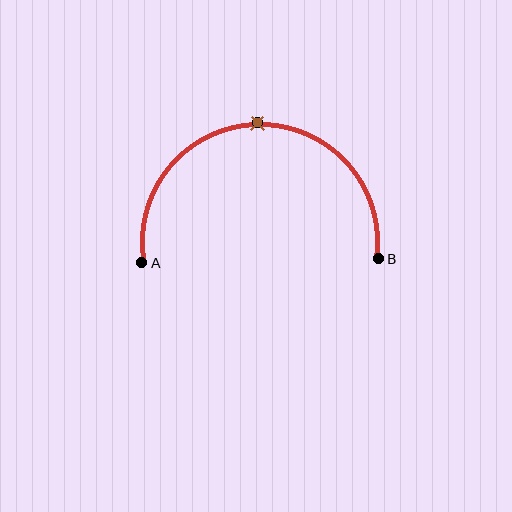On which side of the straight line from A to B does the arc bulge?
The arc bulges above the straight line connecting A and B.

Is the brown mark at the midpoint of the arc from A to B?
Yes. The brown mark lies on the arc at equal arc-length from both A and B — it is the arc midpoint.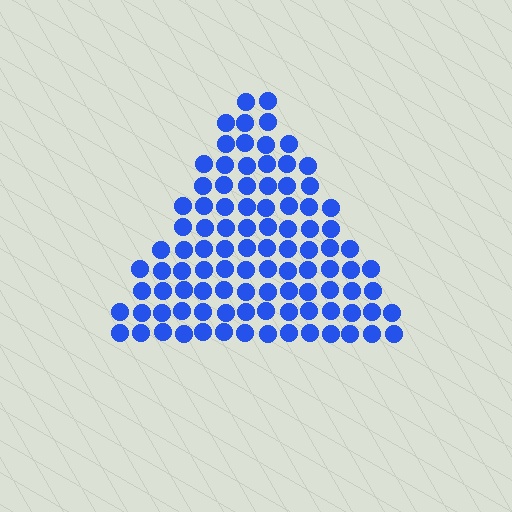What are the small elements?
The small elements are circles.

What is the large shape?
The large shape is a triangle.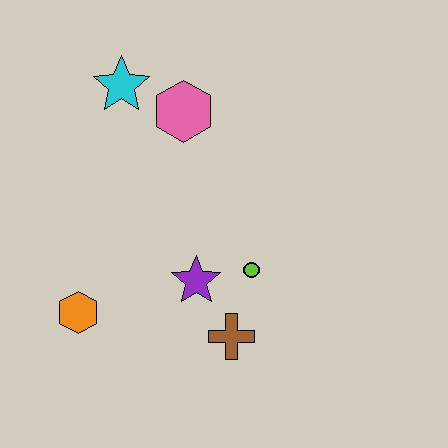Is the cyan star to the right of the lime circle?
No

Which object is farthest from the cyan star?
The brown cross is farthest from the cyan star.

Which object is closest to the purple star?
The lime circle is closest to the purple star.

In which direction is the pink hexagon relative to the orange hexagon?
The pink hexagon is above the orange hexagon.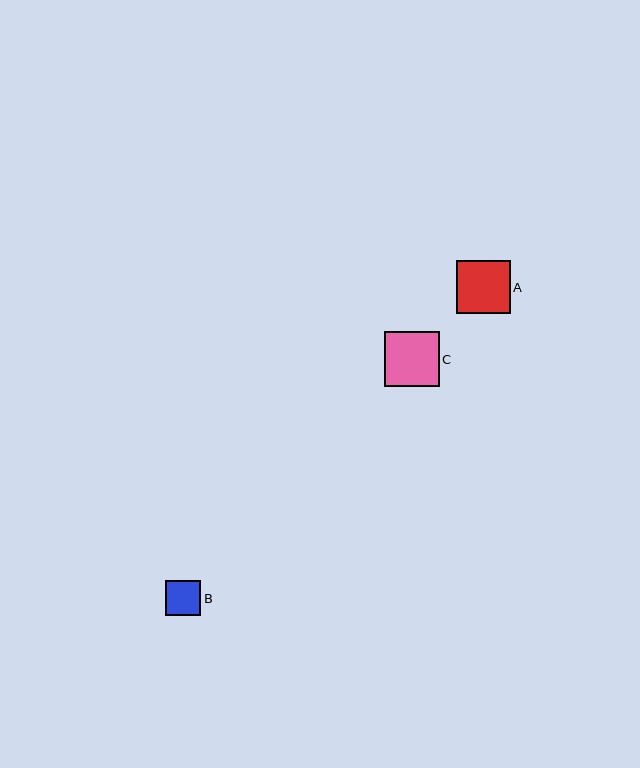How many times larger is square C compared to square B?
Square C is approximately 1.6 times the size of square B.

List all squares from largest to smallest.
From largest to smallest: C, A, B.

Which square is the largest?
Square C is the largest with a size of approximately 55 pixels.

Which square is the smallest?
Square B is the smallest with a size of approximately 35 pixels.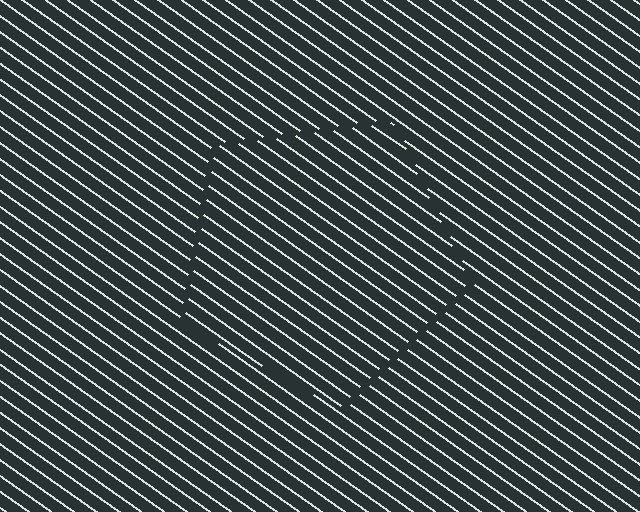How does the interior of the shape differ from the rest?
The interior of the shape contains the same grating, shifted by half a period — the contour is defined by the phase discontinuity where line-ends from the inner and outer gratings abut.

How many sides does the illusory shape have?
5 sides — the line-ends trace a pentagon.